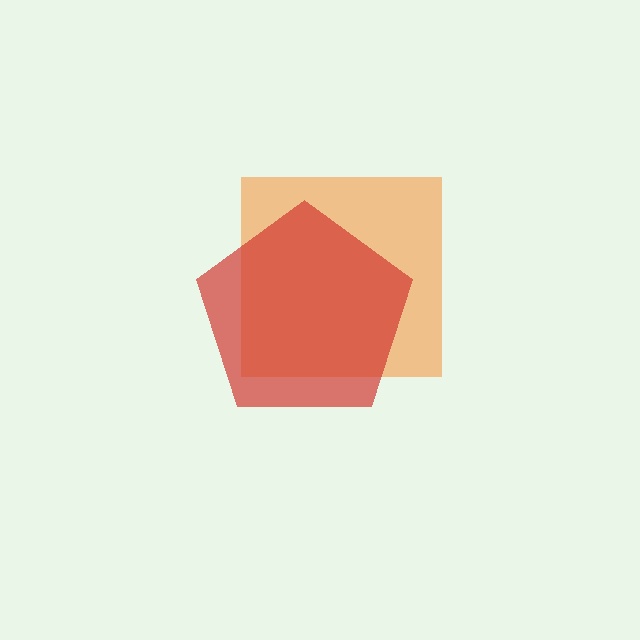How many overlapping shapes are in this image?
There are 2 overlapping shapes in the image.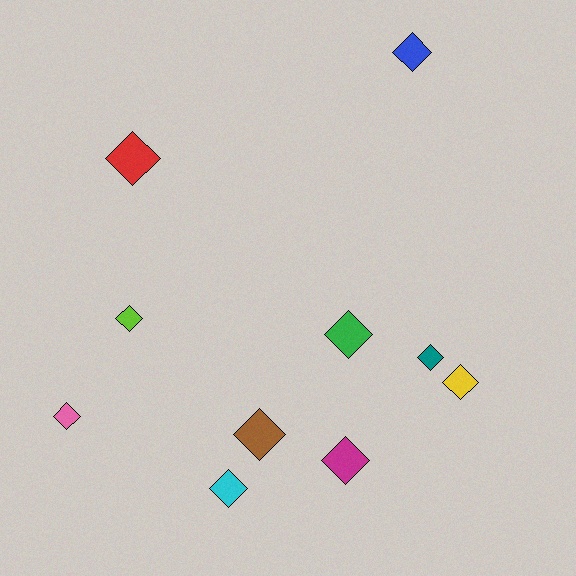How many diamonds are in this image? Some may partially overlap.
There are 10 diamonds.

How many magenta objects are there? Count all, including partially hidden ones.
There is 1 magenta object.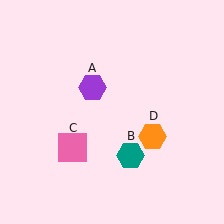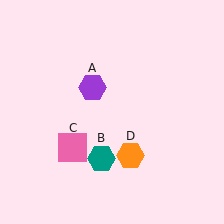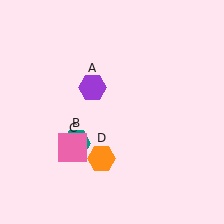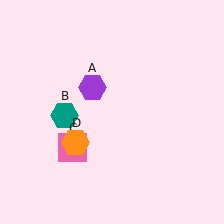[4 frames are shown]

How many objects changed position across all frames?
2 objects changed position: teal hexagon (object B), orange hexagon (object D).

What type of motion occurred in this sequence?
The teal hexagon (object B), orange hexagon (object D) rotated clockwise around the center of the scene.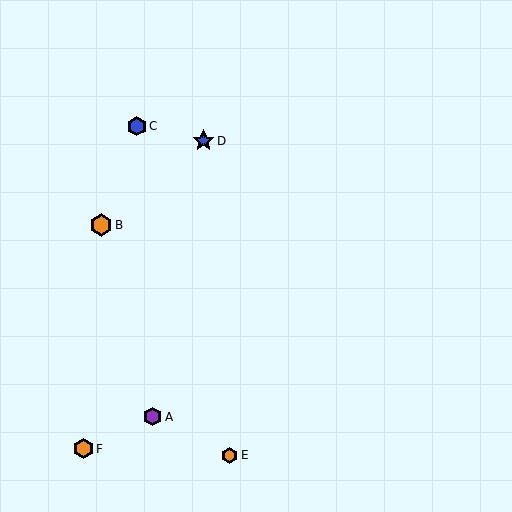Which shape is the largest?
The orange hexagon (labeled B) is the largest.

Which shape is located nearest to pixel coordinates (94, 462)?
The orange hexagon (labeled F) at (83, 449) is nearest to that location.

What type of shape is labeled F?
Shape F is an orange hexagon.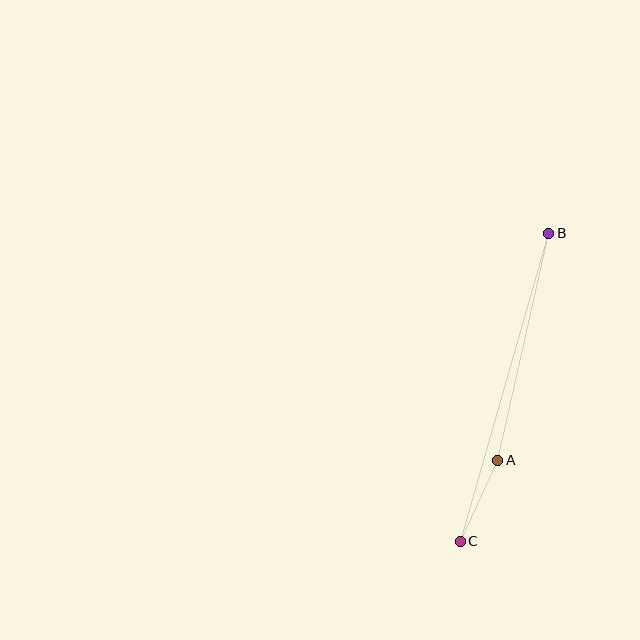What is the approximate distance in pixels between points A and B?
The distance between A and B is approximately 233 pixels.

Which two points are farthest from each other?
Points B and C are farthest from each other.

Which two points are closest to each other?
Points A and C are closest to each other.